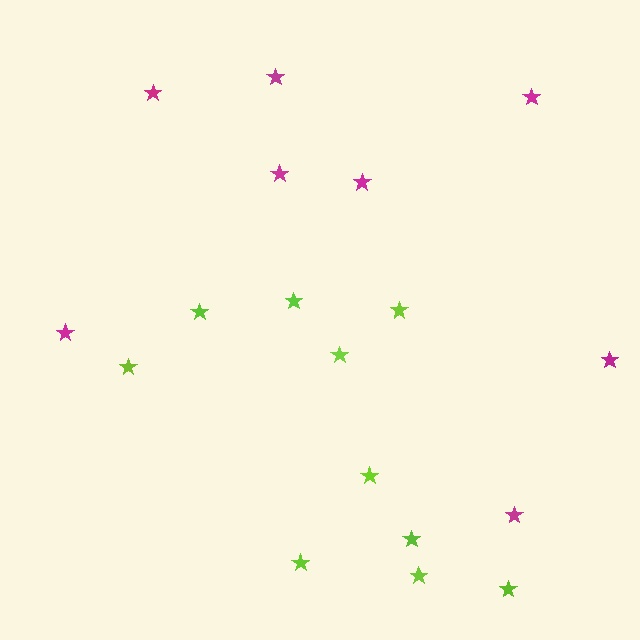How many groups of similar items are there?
There are 2 groups: one group of magenta stars (8) and one group of lime stars (10).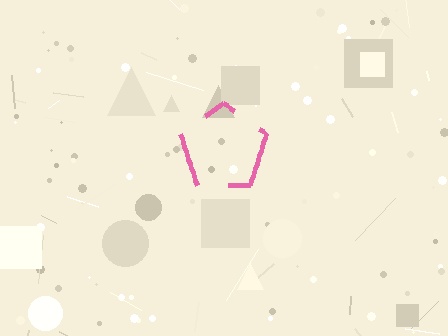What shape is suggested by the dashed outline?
The dashed outline suggests a pentagon.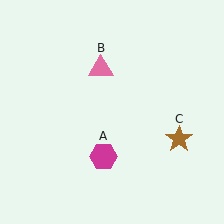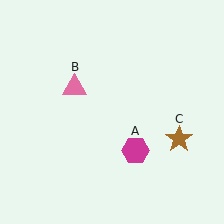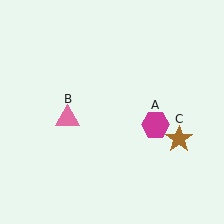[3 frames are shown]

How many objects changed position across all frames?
2 objects changed position: magenta hexagon (object A), pink triangle (object B).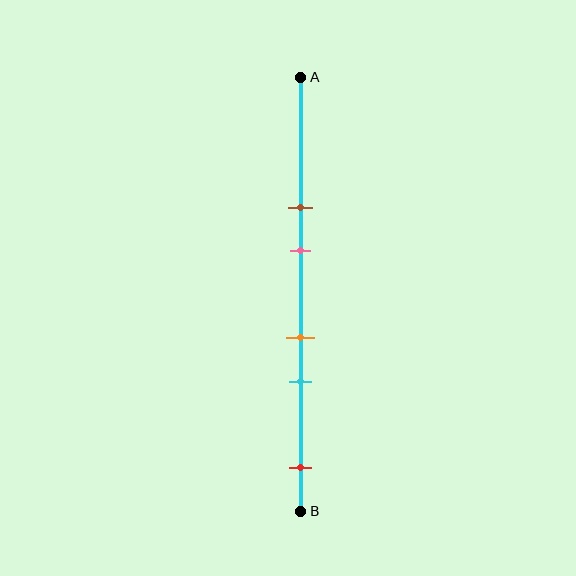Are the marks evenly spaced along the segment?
No, the marks are not evenly spaced.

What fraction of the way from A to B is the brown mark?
The brown mark is approximately 30% (0.3) of the way from A to B.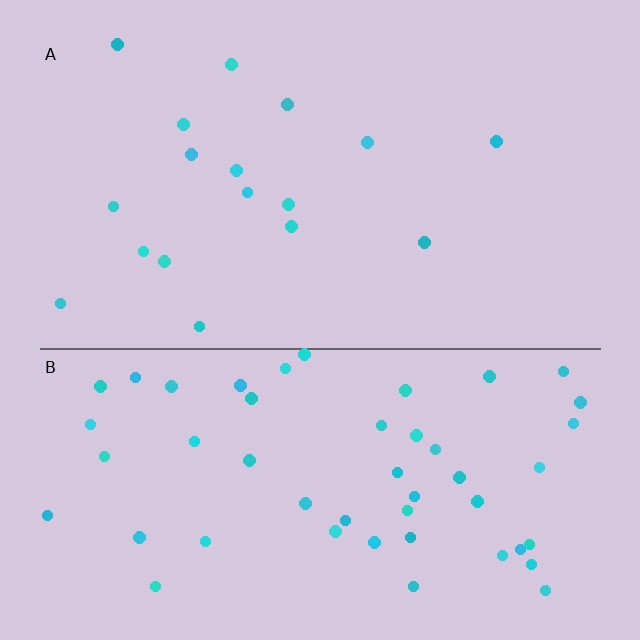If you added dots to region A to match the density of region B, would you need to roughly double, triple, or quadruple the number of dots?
Approximately triple.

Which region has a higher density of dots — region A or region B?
B (the bottom).